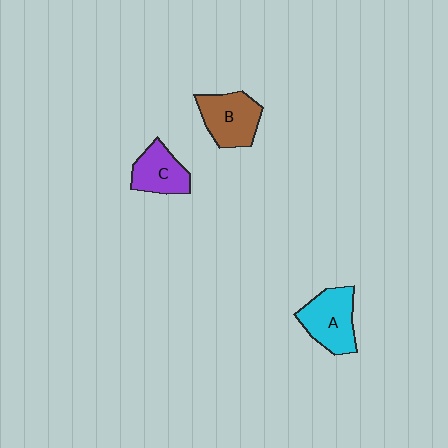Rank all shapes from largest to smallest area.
From largest to smallest: A (cyan), B (brown), C (purple).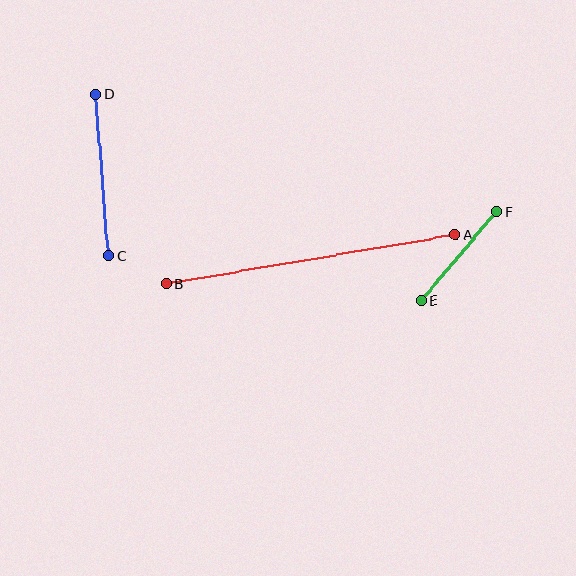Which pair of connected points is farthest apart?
Points A and B are farthest apart.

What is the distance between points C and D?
The distance is approximately 162 pixels.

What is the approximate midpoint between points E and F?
The midpoint is at approximately (459, 256) pixels.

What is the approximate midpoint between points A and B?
The midpoint is at approximately (311, 260) pixels.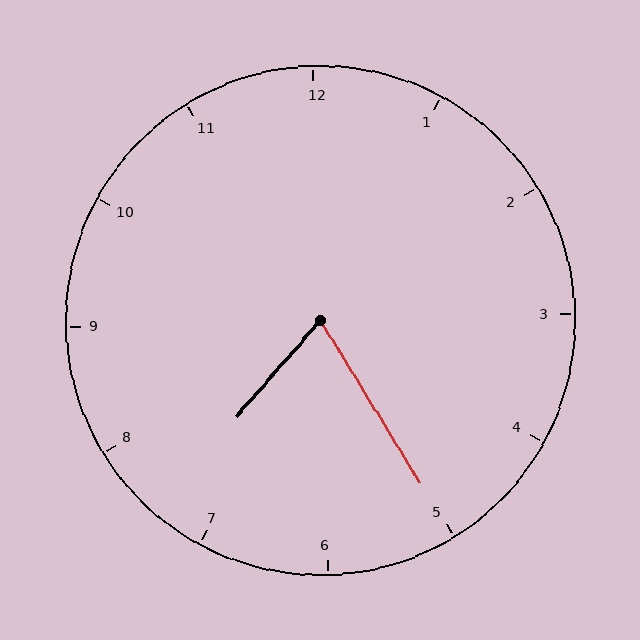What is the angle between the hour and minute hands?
Approximately 72 degrees.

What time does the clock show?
7:25.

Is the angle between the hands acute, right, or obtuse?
It is acute.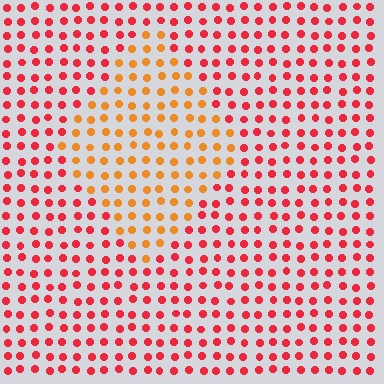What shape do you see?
I see a diamond.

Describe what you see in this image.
The image is filled with small red elements in a uniform arrangement. A diamond-shaped region is visible where the elements are tinted to a slightly different hue, forming a subtle color boundary.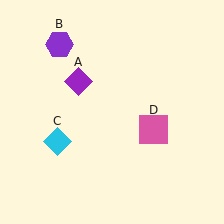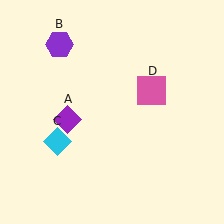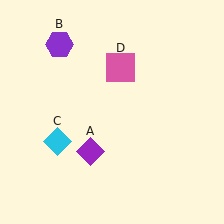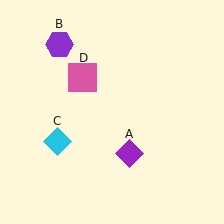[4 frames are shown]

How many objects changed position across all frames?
2 objects changed position: purple diamond (object A), pink square (object D).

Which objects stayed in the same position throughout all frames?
Purple hexagon (object B) and cyan diamond (object C) remained stationary.